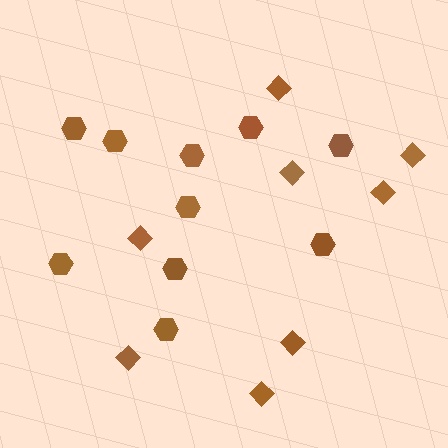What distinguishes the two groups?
There are 2 groups: one group of hexagons (10) and one group of diamonds (8).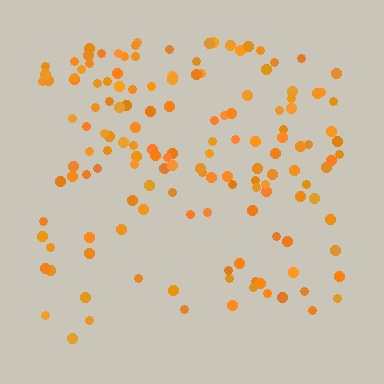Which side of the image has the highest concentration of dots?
The top.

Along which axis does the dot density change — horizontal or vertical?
Vertical.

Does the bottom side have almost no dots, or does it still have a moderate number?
Still a moderate number, just noticeably fewer than the top.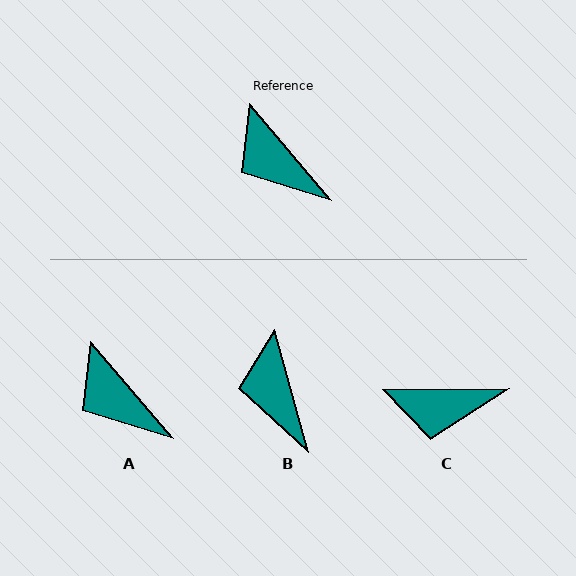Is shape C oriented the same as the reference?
No, it is off by about 50 degrees.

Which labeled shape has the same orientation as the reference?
A.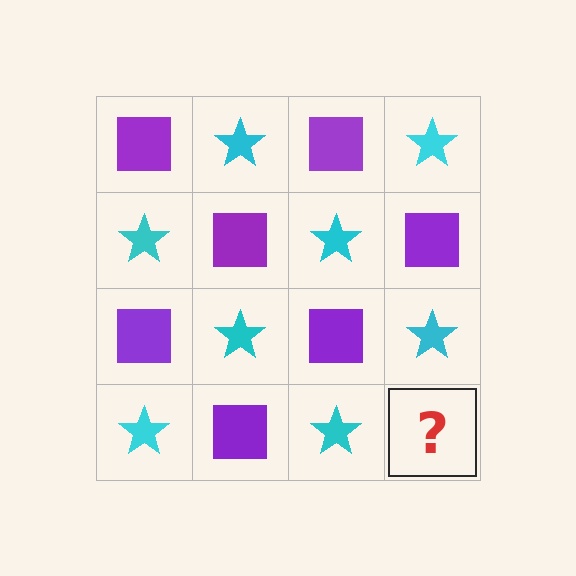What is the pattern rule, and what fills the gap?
The rule is that it alternates purple square and cyan star in a checkerboard pattern. The gap should be filled with a purple square.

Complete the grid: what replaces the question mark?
The question mark should be replaced with a purple square.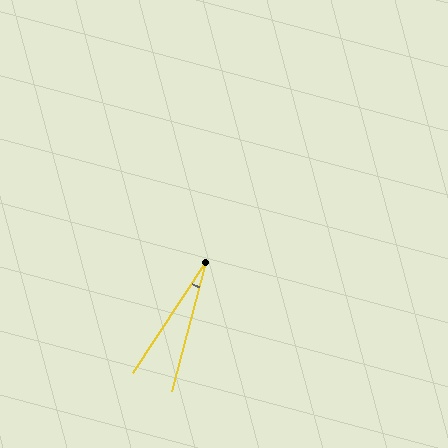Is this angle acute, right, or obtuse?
It is acute.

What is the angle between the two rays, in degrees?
Approximately 19 degrees.